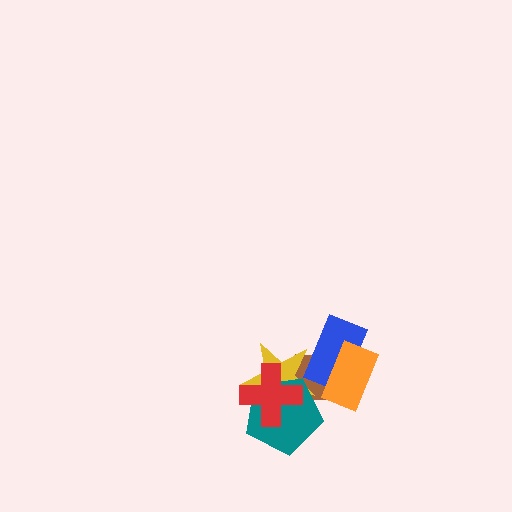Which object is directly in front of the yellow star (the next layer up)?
The teal pentagon is directly in front of the yellow star.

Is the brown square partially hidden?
Yes, it is partially covered by another shape.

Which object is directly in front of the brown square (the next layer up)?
The blue rectangle is directly in front of the brown square.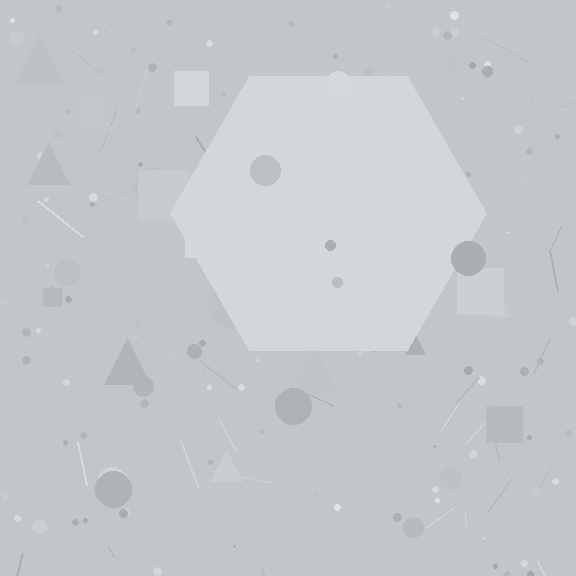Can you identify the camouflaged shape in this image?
The camouflaged shape is a hexagon.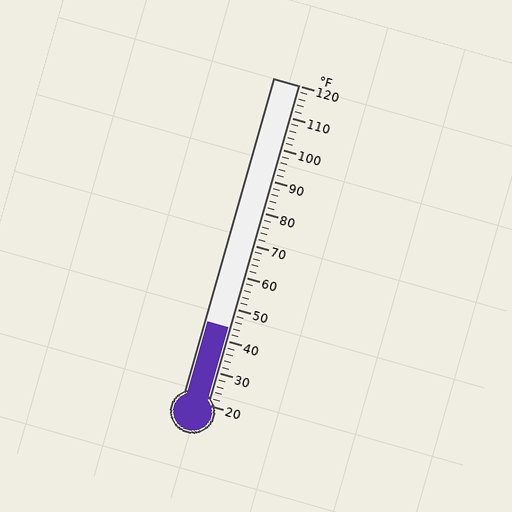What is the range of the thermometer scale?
The thermometer scale ranges from 20°F to 120°F.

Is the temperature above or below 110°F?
The temperature is below 110°F.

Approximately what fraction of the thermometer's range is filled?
The thermometer is filled to approximately 25% of its range.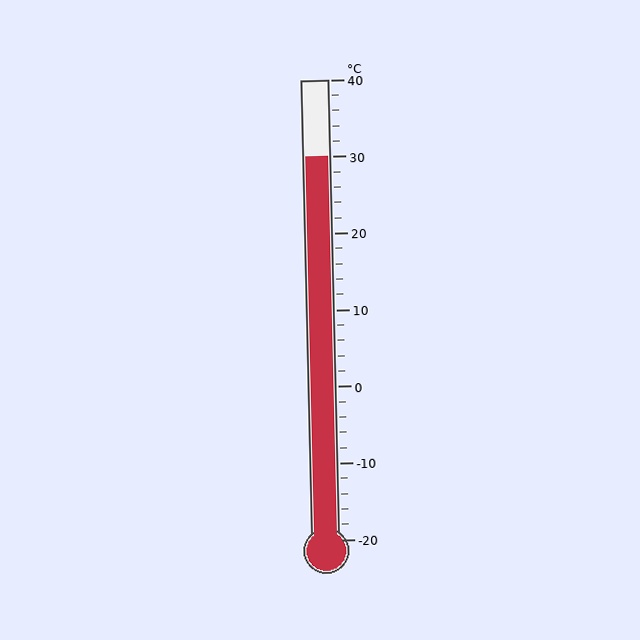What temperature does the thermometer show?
The thermometer shows approximately 30°C.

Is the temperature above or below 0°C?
The temperature is above 0°C.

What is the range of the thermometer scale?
The thermometer scale ranges from -20°C to 40°C.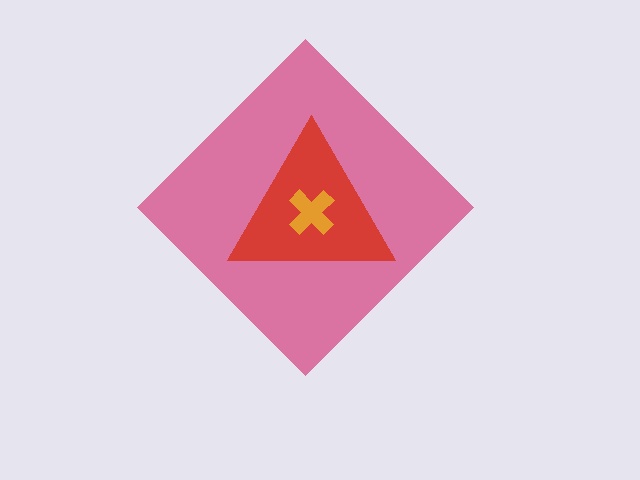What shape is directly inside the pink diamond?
The red triangle.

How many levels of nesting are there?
3.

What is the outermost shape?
The pink diamond.